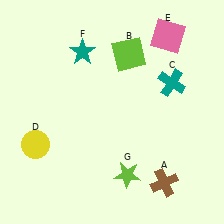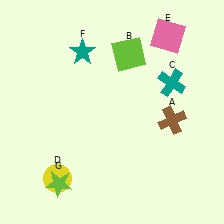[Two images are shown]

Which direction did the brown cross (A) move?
The brown cross (A) moved up.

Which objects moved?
The objects that moved are: the brown cross (A), the yellow circle (D), the lime star (G).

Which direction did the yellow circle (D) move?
The yellow circle (D) moved down.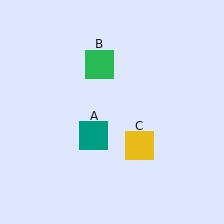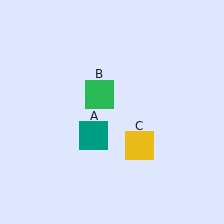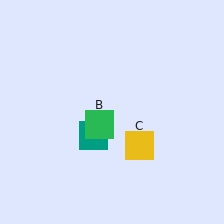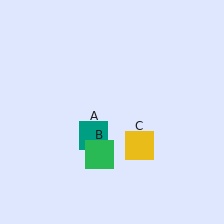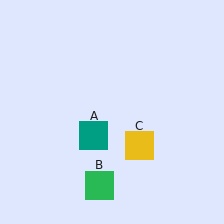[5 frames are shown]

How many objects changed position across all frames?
1 object changed position: green square (object B).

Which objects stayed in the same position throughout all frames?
Teal square (object A) and yellow square (object C) remained stationary.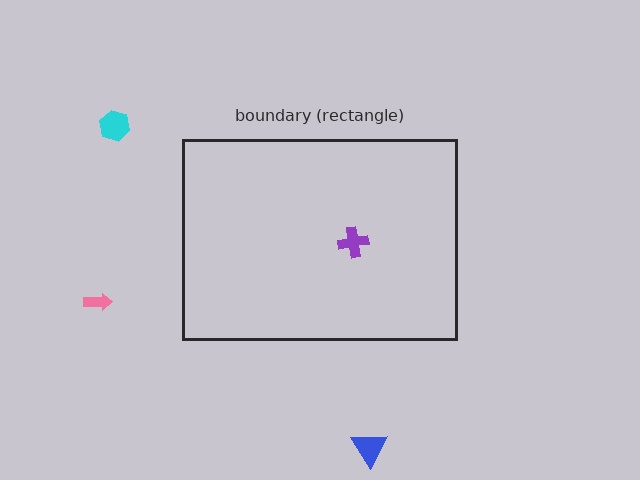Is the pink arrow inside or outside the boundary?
Outside.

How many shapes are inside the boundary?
1 inside, 3 outside.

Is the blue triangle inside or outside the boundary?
Outside.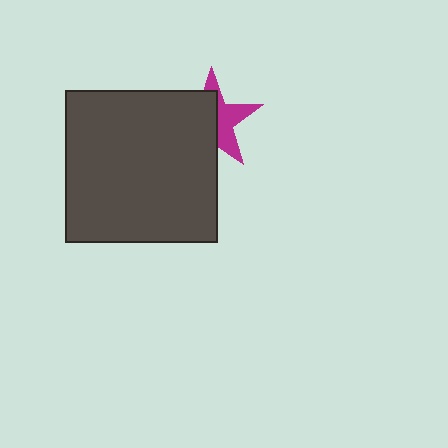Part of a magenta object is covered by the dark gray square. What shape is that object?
It is a star.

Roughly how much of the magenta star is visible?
A small part of it is visible (roughly 44%).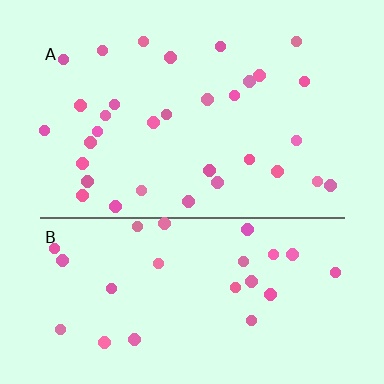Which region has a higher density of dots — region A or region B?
A (the top).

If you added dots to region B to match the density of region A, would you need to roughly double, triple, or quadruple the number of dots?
Approximately double.